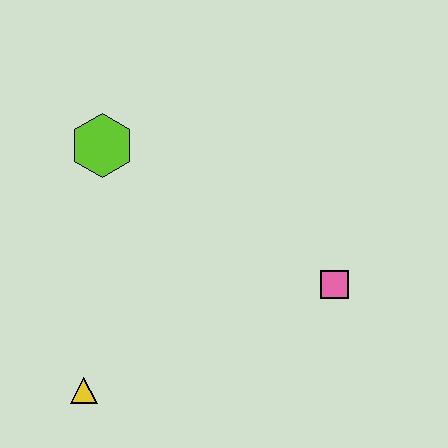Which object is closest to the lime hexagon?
The yellow triangle is closest to the lime hexagon.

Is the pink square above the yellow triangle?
Yes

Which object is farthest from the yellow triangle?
The pink square is farthest from the yellow triangle.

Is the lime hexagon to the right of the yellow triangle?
Yes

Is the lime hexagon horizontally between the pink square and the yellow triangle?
Yes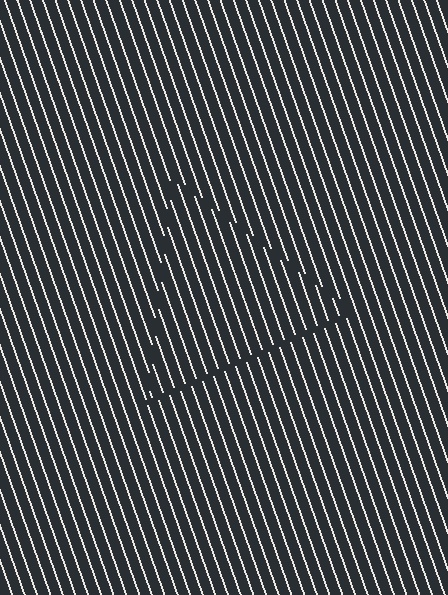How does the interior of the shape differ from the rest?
The interior of the shape contains the same grating, shifted by half a period — the contour is defined by the phase discontinuity where line-ends from the inner and outer gratings abut.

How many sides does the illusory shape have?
3 sides — the line-ends trace a triangle.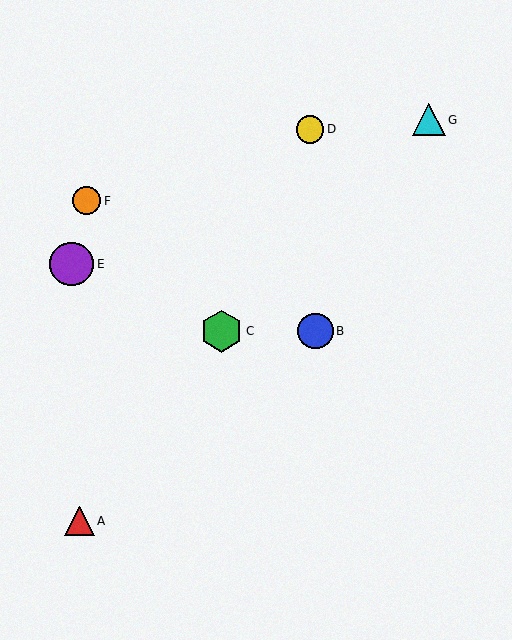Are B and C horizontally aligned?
Yes, both are at y≈331.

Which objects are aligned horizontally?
Objects B, C are aligned horizontally.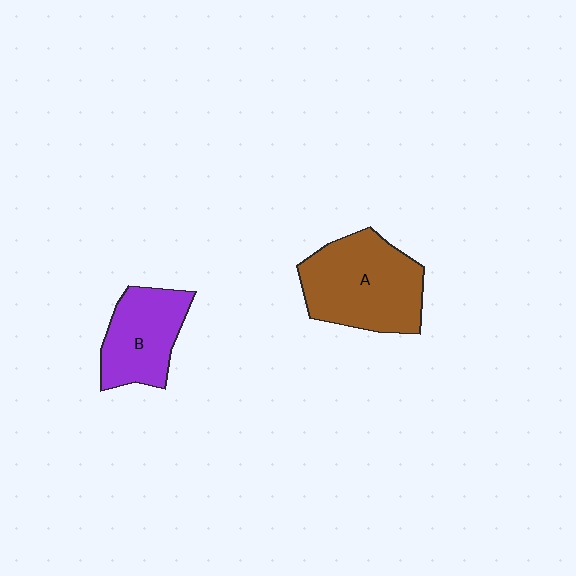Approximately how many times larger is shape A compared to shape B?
Approximately 1.4 times.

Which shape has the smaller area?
Shape B (purple).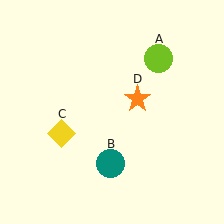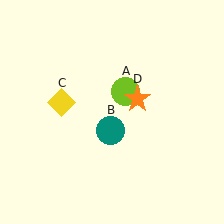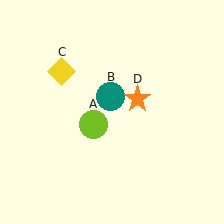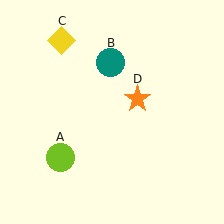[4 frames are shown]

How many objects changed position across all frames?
3 objects changed position: lime circle (object A), teal circle (object B), yellow diamond (object C).